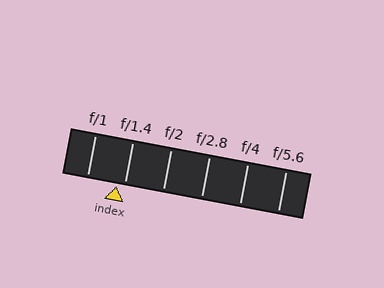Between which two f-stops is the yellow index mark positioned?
The index mark is between f/1 and f/1.4.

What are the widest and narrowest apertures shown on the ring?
The widest aperture shown is f/1 and the narrowest is f/5.6.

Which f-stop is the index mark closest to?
The index mark is closest to f/1.4.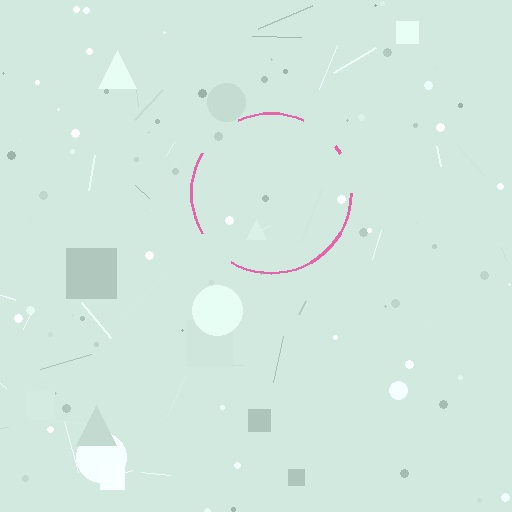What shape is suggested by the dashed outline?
The dashed outline suggests a circle.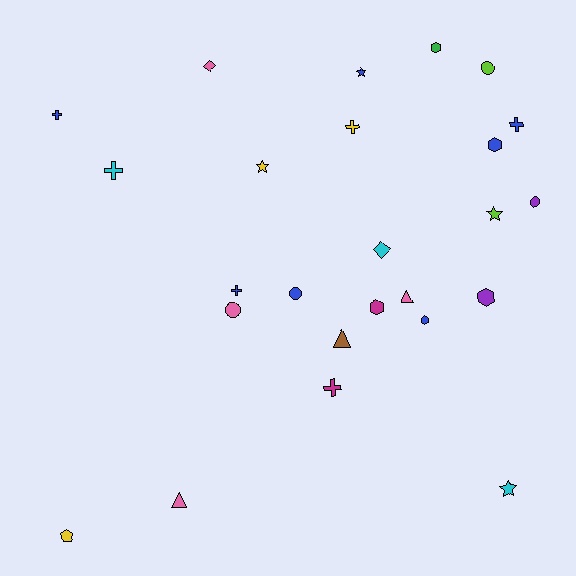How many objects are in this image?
There are 25 objects.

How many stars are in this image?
There are 4 stars.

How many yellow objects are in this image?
There are 3 yellow objects.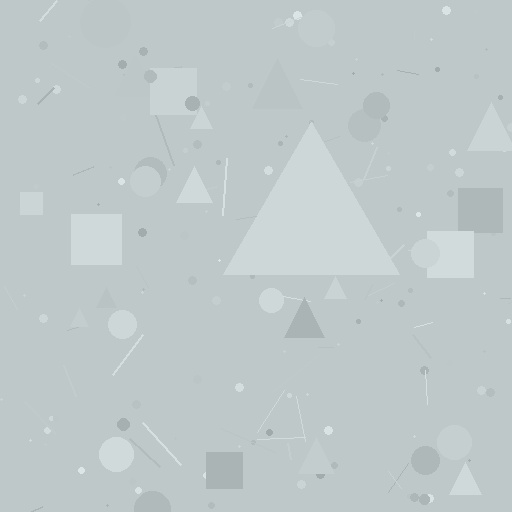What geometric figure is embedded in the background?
A triangle is embedded in the background.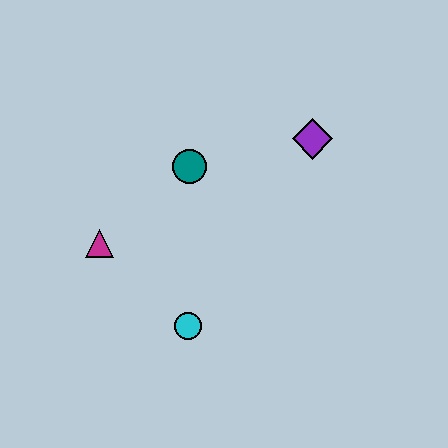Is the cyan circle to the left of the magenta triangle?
No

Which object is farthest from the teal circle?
The cyan circle is farthest from the teal circle.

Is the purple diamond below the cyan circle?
No